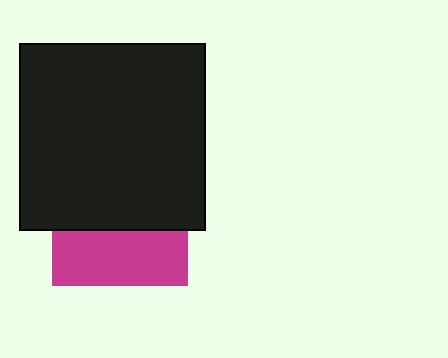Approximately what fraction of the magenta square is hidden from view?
Roughly 60% of the magenta square is hidden behind the black square.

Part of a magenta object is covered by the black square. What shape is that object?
It is a square.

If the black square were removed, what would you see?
You would see the complete magenta square.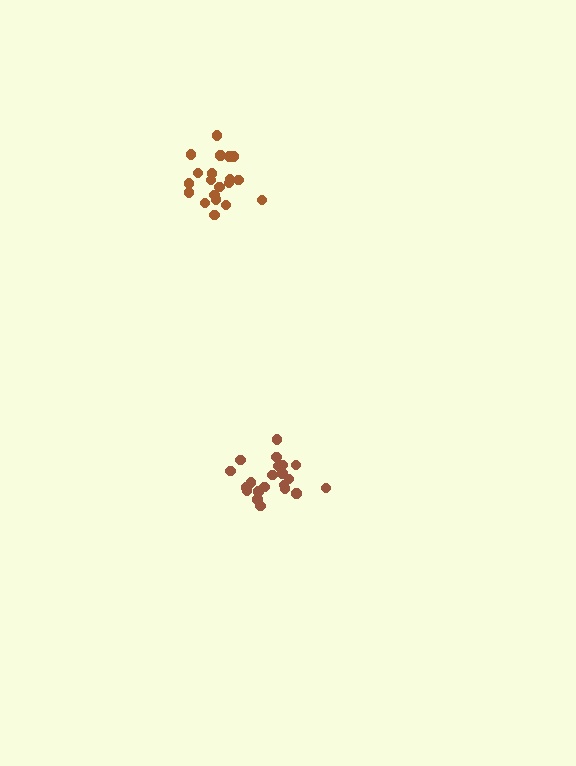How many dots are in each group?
Group 1: 21 dots, Group 2: 20 dots (41 total).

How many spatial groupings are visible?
There are 2 spatial groupings.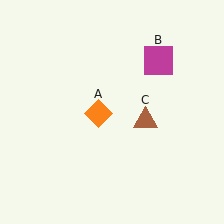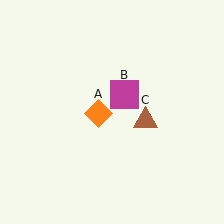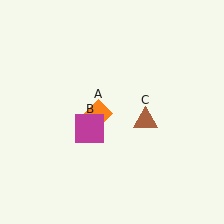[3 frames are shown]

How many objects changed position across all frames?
1 object changed position: magenta square (object B).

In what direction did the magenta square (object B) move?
The magenta square (object B) moved down and to the left.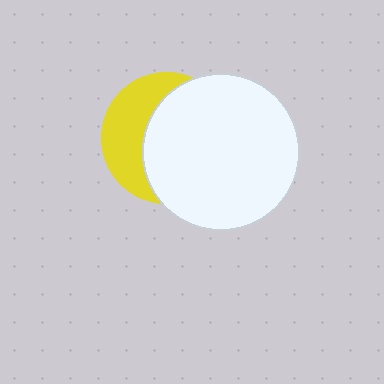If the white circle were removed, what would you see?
You would see the complete yellow circle.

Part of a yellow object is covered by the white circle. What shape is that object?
It is a circle.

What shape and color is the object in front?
The object in front is a white circle.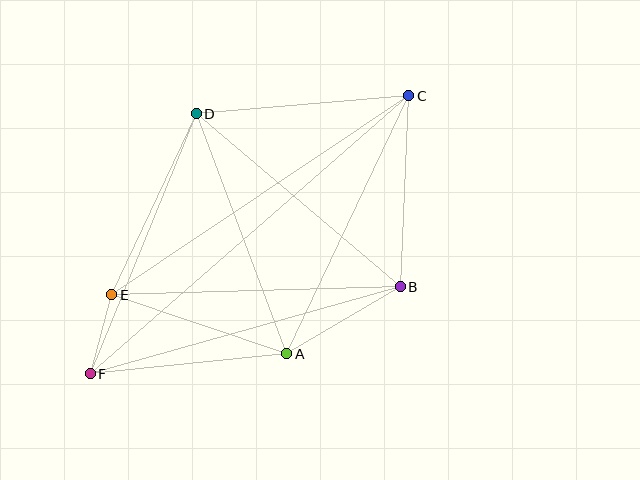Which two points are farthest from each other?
Points C and F are farthest from each other.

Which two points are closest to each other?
Points E and F are closest to each other.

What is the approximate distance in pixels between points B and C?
The distance between B and C is approximately 191 pixels.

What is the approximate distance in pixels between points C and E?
The distance between C and E is approximately 358 pixels.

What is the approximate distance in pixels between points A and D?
The distance between A and D is approximately 256 pixels.